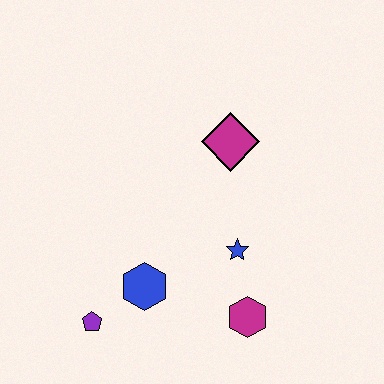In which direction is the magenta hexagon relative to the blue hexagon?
The magenta hexagon is to the right of the blue hexagon.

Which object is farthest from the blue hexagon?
The magenta diamond is farthest from the blue hexagon.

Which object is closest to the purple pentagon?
The blue hexagon is closest to the purple pentagon.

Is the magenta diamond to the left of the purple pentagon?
No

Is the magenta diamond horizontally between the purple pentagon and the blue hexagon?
No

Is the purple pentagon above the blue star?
No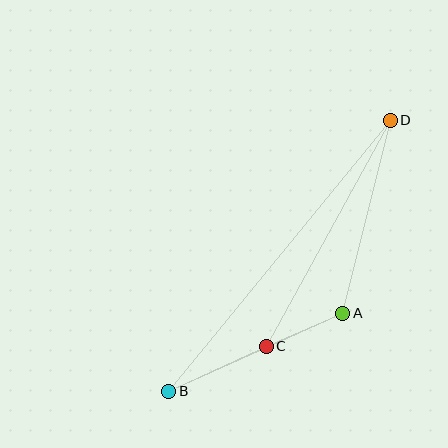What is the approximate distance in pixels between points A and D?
The distance between A and D is approximately 199 pixels.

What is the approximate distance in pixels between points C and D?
The distance between C and D is approximately 258 pixels.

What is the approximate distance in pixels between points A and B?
The distance between A and B is approximately 190 pixels.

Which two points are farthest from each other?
Points B and D are farthest from each other.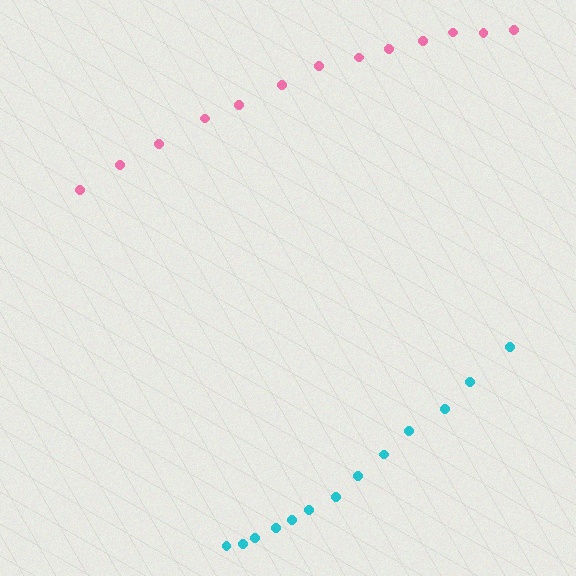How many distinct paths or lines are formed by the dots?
There are 2 distinct paths.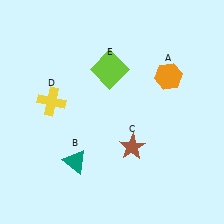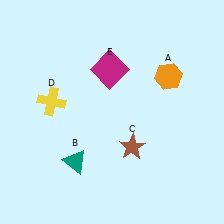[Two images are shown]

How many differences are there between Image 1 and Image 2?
There is 1 difference between the two images.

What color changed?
The square (E) changed from lime in Image 1 to magenta in Image 2.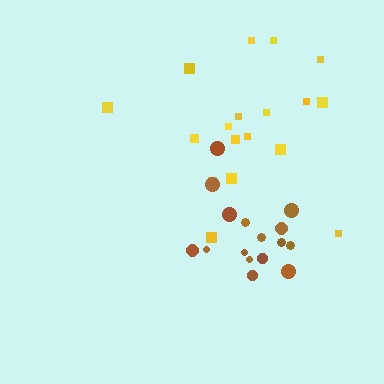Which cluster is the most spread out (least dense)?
Yellow.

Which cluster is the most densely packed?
Brown.